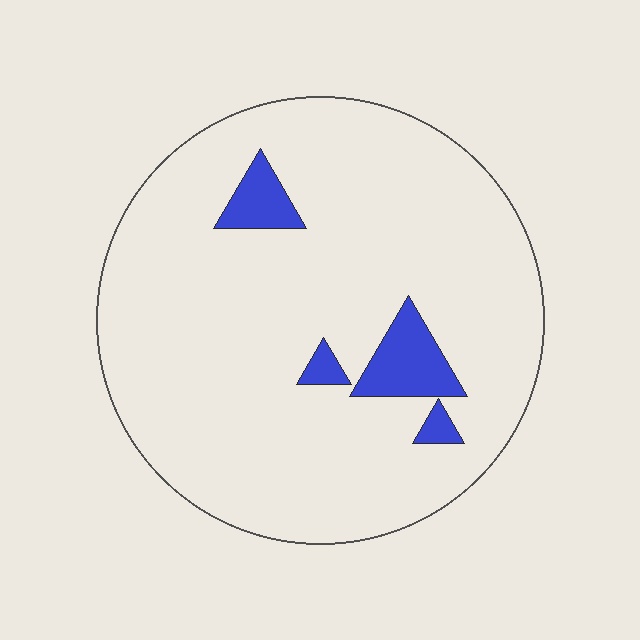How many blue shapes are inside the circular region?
4.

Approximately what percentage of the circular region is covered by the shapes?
Approximately 10%.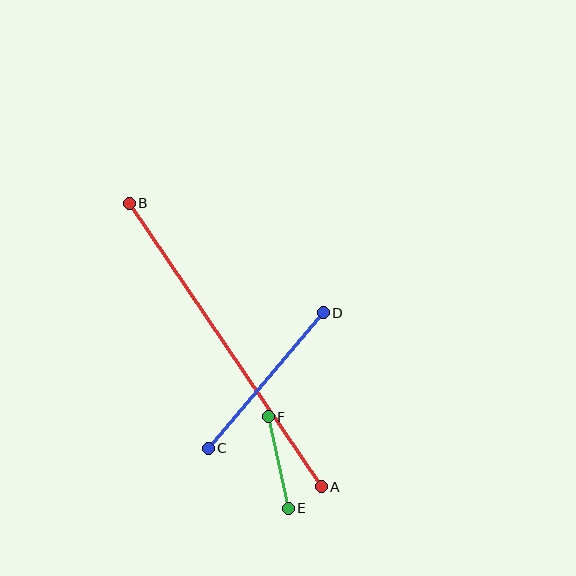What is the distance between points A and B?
The distance is approximately 342 pixels.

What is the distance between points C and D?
The distance is approximately 177 pixels.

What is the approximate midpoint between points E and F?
The midpoint is at approximately (278, 462) pixels.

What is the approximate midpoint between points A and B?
The midpoint is at approximately (225, 345) pixels.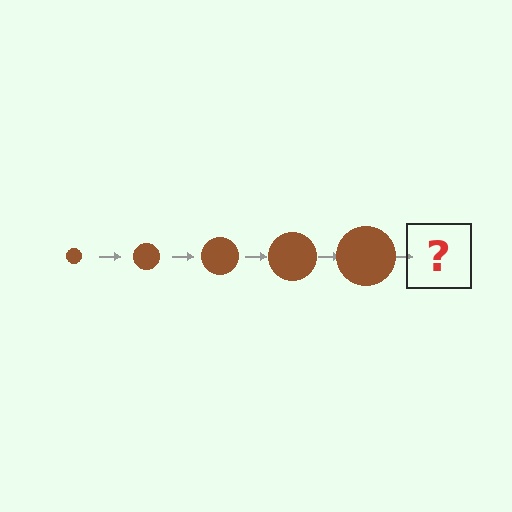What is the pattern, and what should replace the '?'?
The pattern is that the circle gets progressively larger each step. The '?' should be a brown circle, larger than the previous one.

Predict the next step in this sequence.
The next step is a brown circle, larger than the previous one.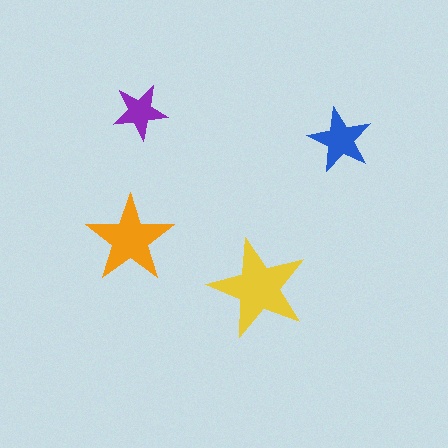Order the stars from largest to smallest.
the yellow one, the orange one, the blue one, the purple one.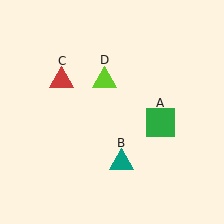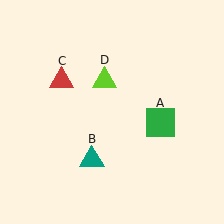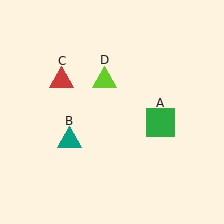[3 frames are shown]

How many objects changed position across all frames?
1 object changed position: teal triangle (object B).